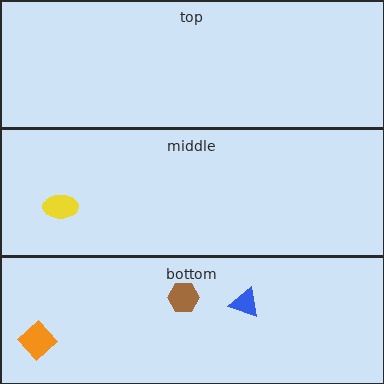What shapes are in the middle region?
The yellow ellipse.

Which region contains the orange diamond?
The bottom region.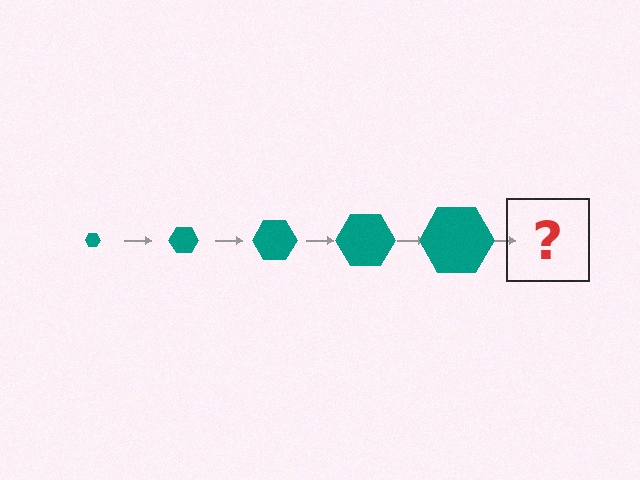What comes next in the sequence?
The next element should be a teal hexagon, larger than the previous one.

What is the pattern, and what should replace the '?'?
The pattern is that the hexagon gets progressively larger each step. The '?' should be a teal hexagon, larger than the previous one.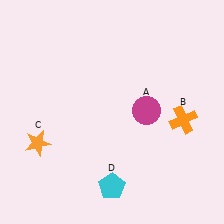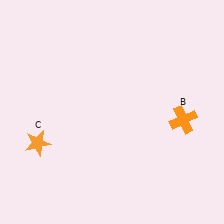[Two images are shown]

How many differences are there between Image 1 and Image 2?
There are 2 differences between the two images.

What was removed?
The cyan pentagon (D), the magenta circle (A) were removed in Image 2.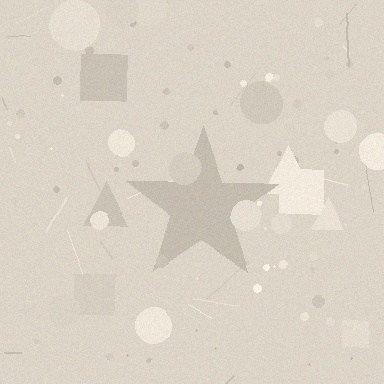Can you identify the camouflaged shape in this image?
The camouflaged shape is a star.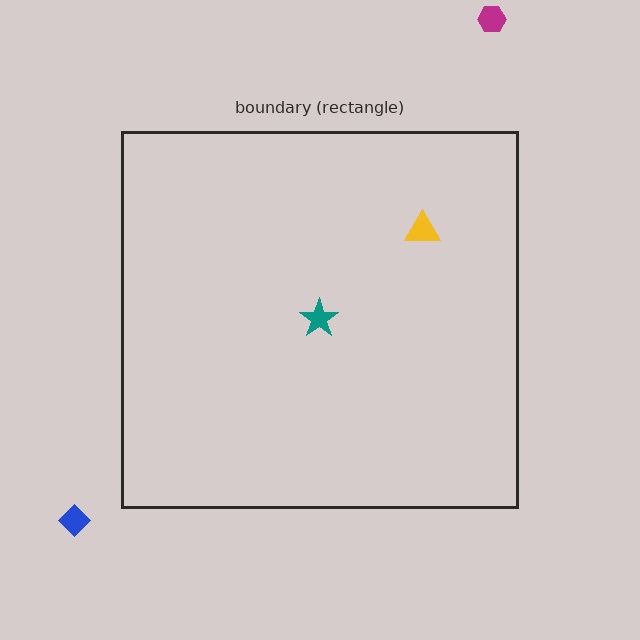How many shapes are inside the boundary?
2 inside, 2 outside.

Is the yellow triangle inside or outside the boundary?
Inside.